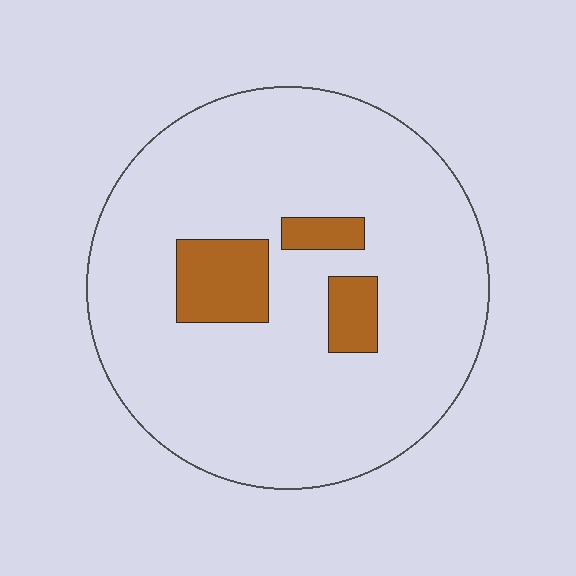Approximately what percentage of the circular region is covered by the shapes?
Approximately 10%.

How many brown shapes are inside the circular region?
3.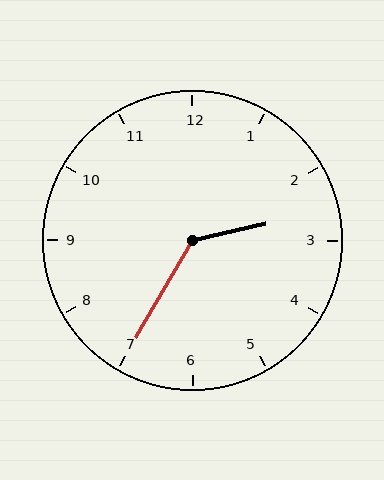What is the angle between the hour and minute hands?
Approximately 132 degrees.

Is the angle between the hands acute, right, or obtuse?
It is obtuse.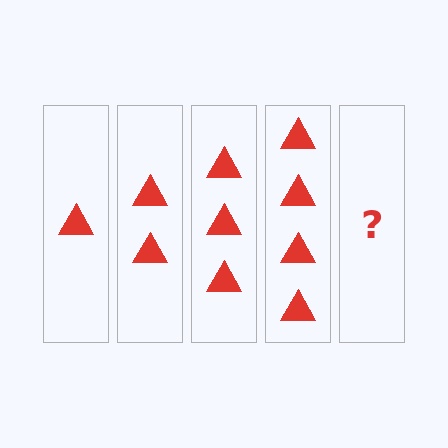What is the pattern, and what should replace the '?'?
The pattern is that each step adds one more triangle. The '?' should be 5 triangles.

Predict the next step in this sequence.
The next step is 5 triangles.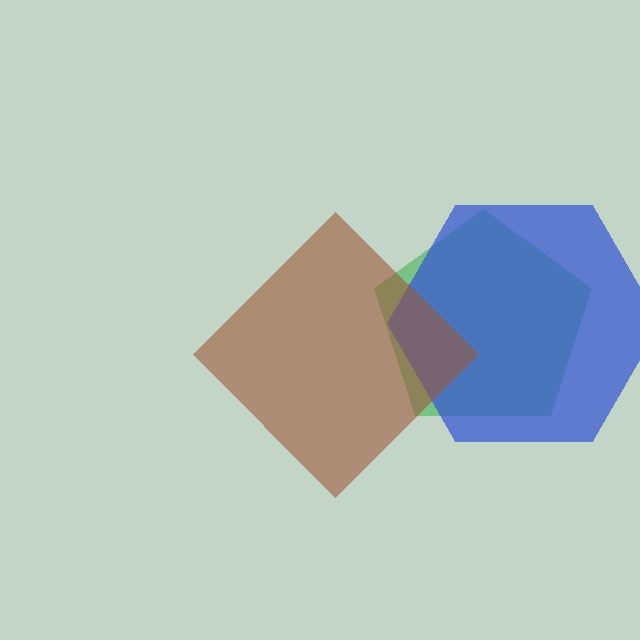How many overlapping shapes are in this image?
There are 3 overlapping shapes in the image.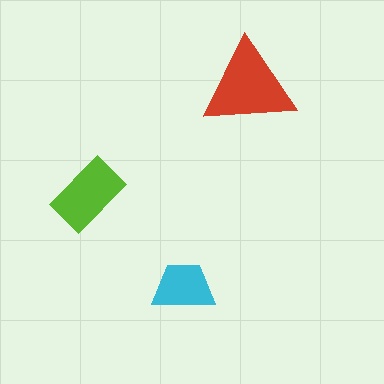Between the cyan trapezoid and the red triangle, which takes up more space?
The red triangle.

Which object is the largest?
The red triangle.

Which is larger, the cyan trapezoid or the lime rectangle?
The lime rectangle.